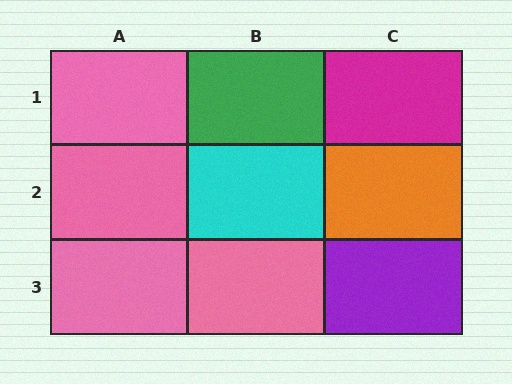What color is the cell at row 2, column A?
Pink.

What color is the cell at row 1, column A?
Pink.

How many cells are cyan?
1 cell is cyan.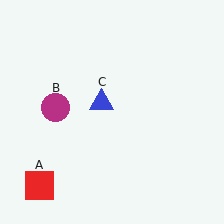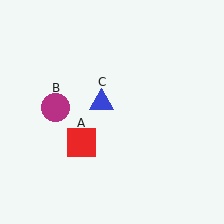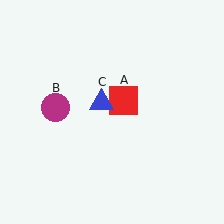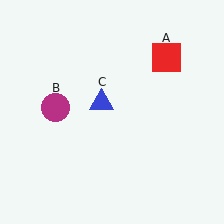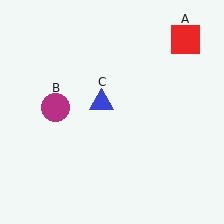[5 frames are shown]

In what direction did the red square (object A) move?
The red square (object A) moved up and to the right.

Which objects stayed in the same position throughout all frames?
Magenta circle (object B) and blue triangle (object C) remained stationary.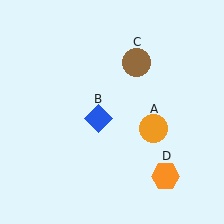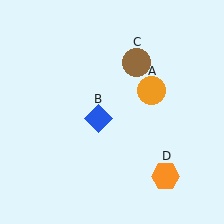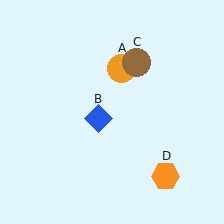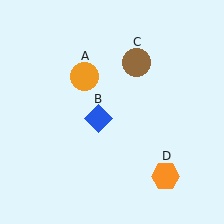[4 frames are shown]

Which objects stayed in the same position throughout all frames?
Blue diamond (object B) and brown circle (object C) and orange hexagon (object D) remained stationary.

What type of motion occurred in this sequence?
The orange circle (object A) rotated counterclockwise around the center of the scene.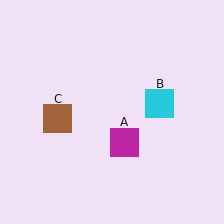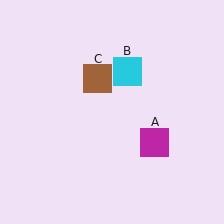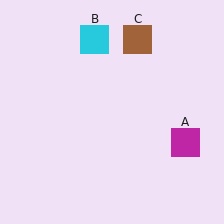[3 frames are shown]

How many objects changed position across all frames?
3 objects changed position: magenta square (object A), cyan square (object B), brown square (object C).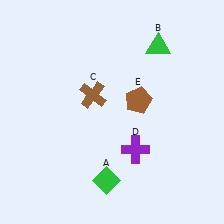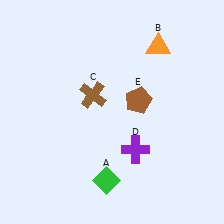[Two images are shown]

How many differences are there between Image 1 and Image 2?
There is 1 difference between the two images.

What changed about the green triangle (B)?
In Image 1, B is green. In Image 2, it changed to orange.